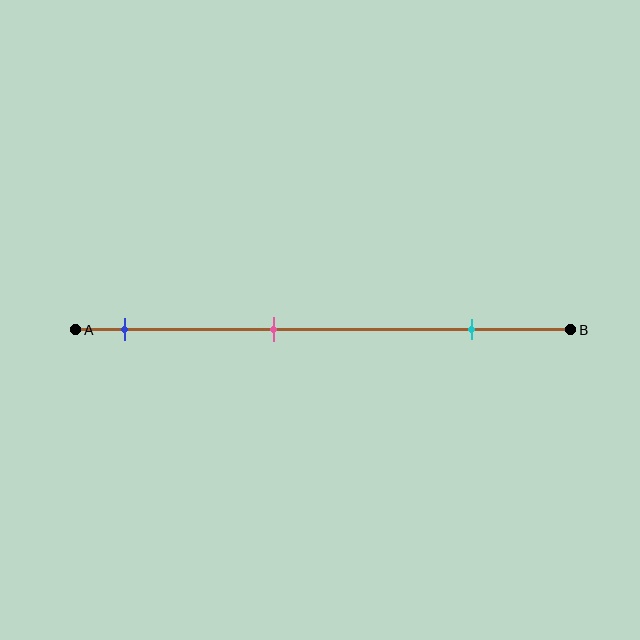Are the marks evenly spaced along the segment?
Yes, the marks are approximately evenly spaced.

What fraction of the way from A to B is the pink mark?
The pink mark is approximately 40% (0.4) of the way from A to B.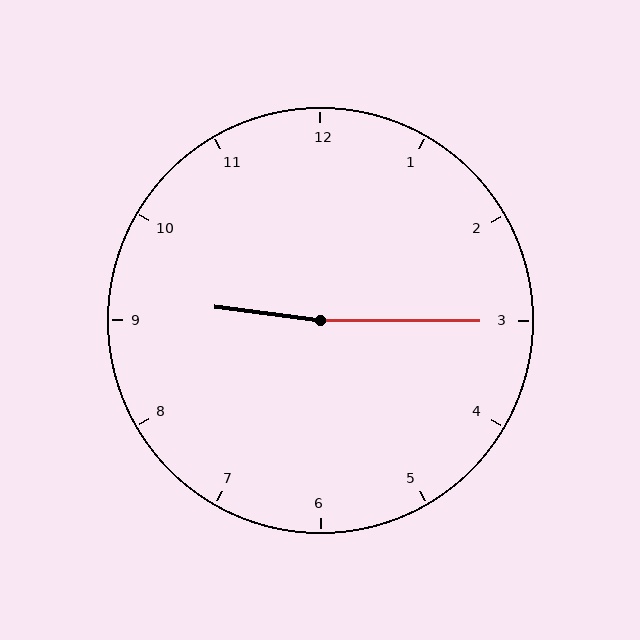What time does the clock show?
9:15.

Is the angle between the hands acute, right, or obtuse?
It is obtuse.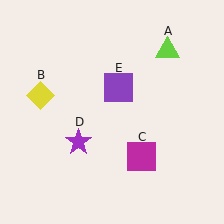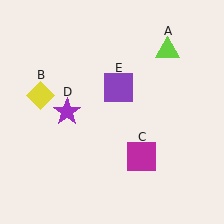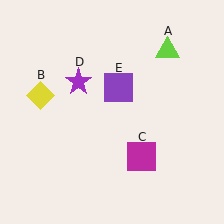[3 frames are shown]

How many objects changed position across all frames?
1 object changed position: purple star (object D).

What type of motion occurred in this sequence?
The purple star (object D) rotated clockwise around the center of the scene.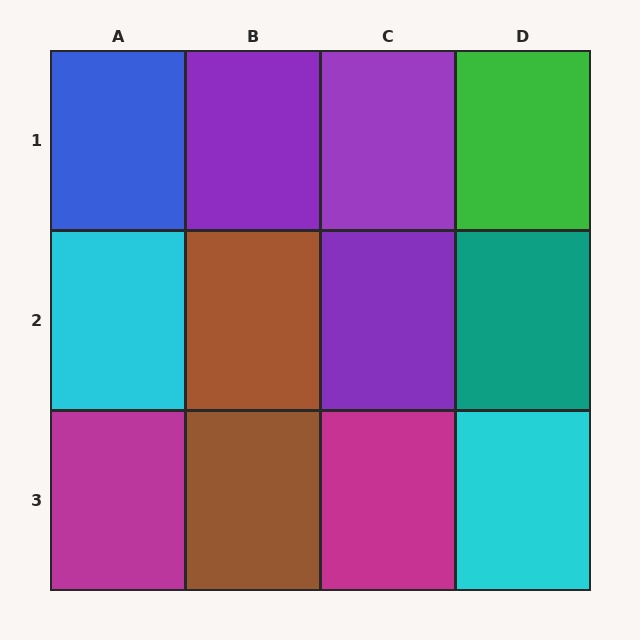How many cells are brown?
2 cells are brown.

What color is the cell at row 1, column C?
Purple.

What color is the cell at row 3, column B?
Brown.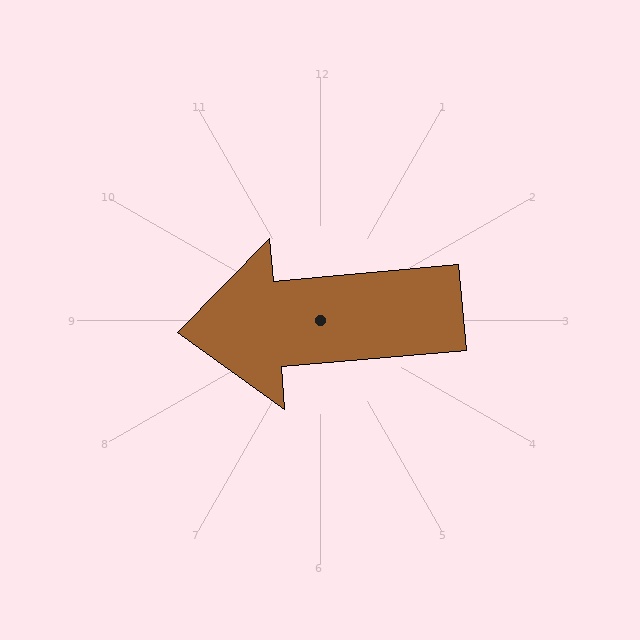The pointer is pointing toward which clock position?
Roughly 9 o'clock.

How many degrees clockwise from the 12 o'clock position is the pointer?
Approximately 265 degrees.